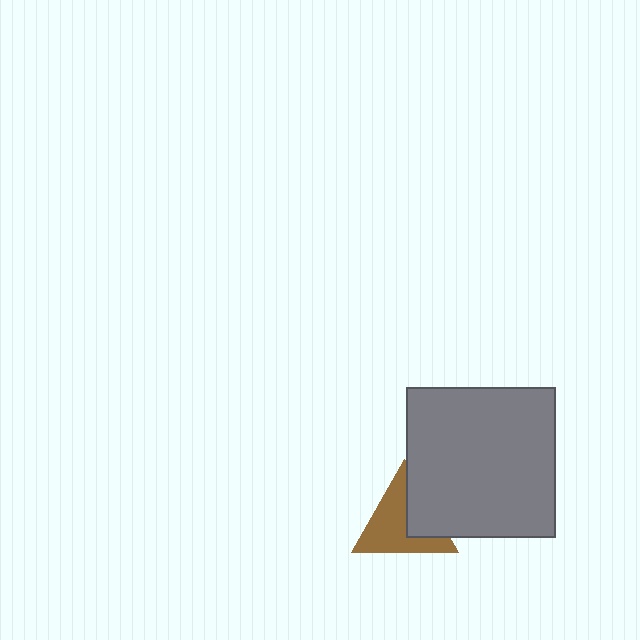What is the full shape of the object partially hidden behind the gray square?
The partially hidden object is a brown triangle.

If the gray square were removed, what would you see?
You would see the complete brown triangle.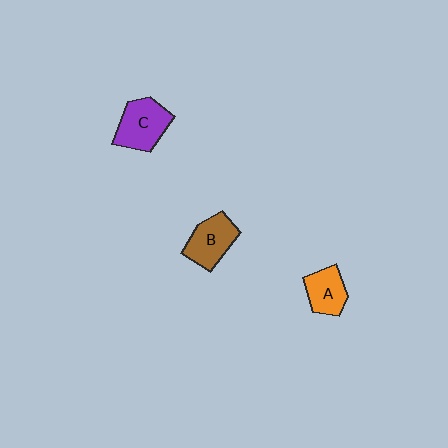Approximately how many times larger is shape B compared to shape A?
Approximately 1.2 times.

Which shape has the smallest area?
Shape A (orange).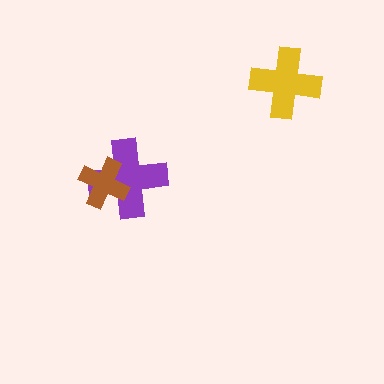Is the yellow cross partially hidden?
No, no other shape covers it.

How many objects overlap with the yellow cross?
0 objects overlap with the yellow cross.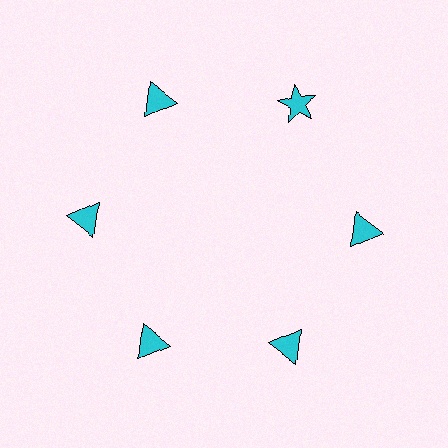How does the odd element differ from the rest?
It has a different shape: star instead of triangle.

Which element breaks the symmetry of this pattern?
The cyan star at roughly the 1 o'clock position breaks the symmetry. All other shapes are cyan triangles.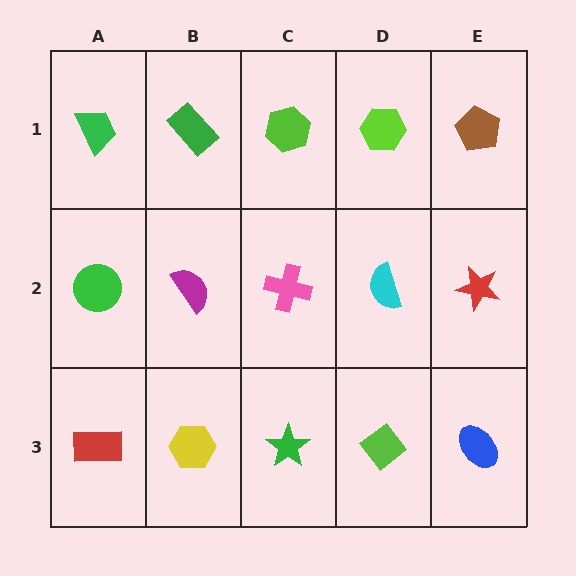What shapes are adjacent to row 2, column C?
A lime hexagon (row 1, column C), a green star (row 3, column C), a magenta semicircle (row 2, column B), a cyan semicircle (row 2, column D).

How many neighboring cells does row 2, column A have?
3.